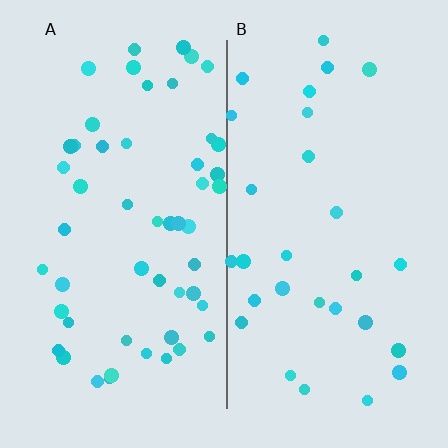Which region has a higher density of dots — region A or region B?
A (the left).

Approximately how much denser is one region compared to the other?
Approximately 1.8× — region A over region B.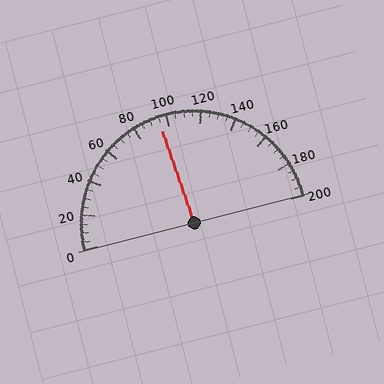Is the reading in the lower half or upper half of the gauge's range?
The reading is in the lower half of the range (0 to 200).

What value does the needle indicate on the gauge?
The needle indicates approximately 95.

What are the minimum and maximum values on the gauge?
The gauge ranges from 0 to 200.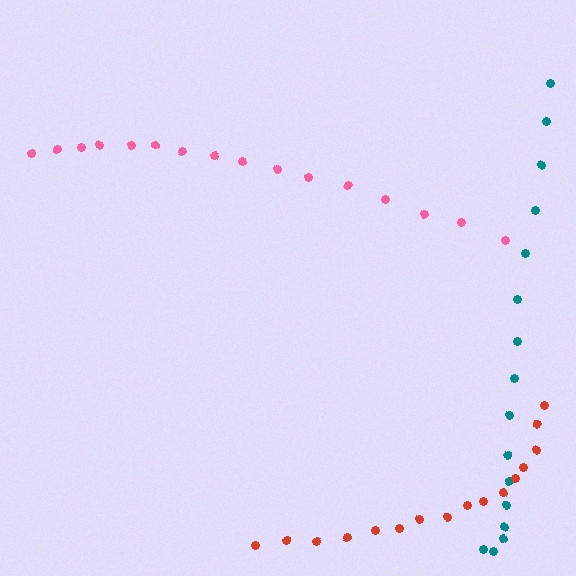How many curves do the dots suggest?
There are 3 distinct paths.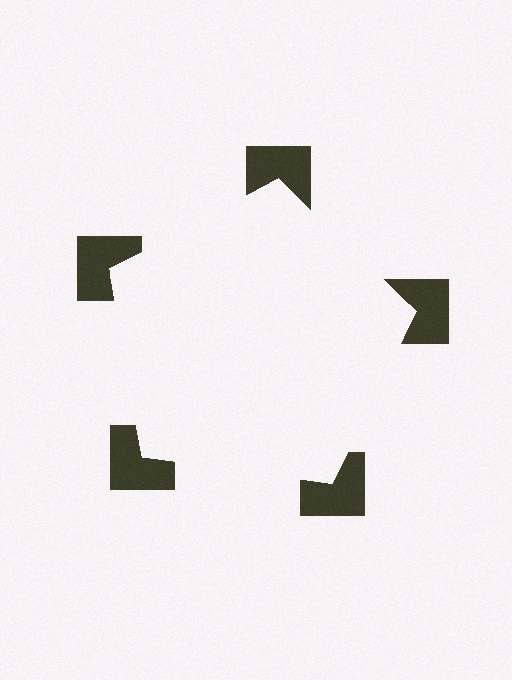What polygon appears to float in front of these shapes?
An illusory pentagon — its edges are inferred from the aligned wedge cuts in the notched squares, not physically drawn.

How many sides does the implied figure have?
5 sides.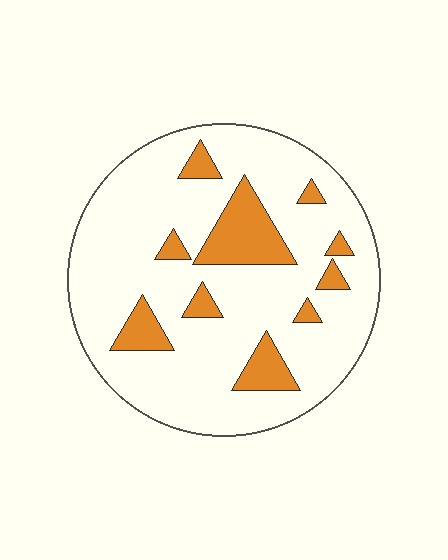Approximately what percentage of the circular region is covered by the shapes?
Approximately 15%.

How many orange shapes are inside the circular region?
10.